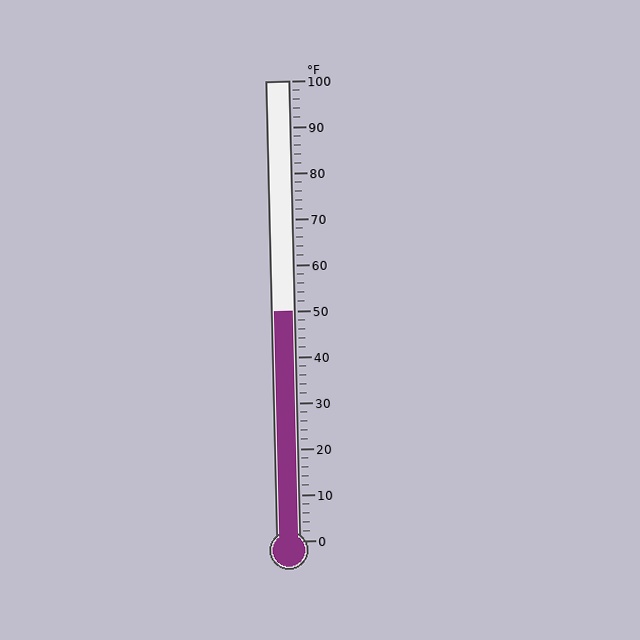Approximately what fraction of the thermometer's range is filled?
The thermometer is filled to approximately 50% of its range.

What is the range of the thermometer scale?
The thermometer scale ranges from 0°F to 100°F.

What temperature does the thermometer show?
The thermometer shows approximately 50°F.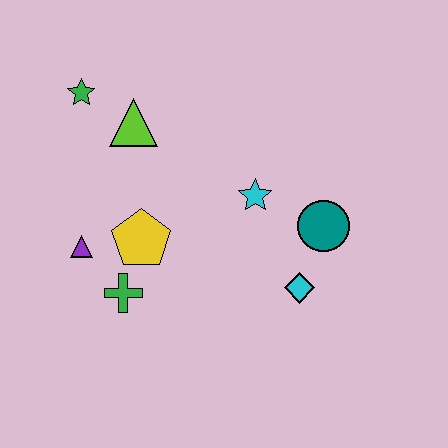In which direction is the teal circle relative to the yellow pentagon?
The teal circle is to the right of the yellow pentagon.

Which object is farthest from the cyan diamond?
The green star is farthest from the cyan diamond.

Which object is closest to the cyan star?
The teal circle is closest to the cyan star.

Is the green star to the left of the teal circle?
Yes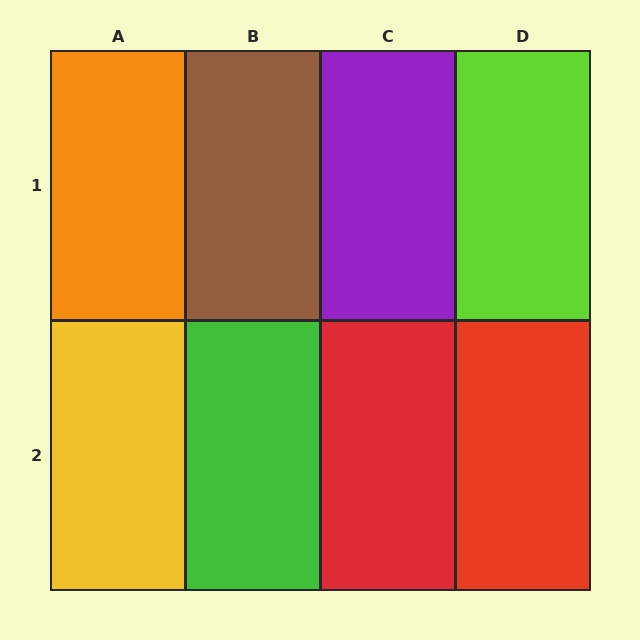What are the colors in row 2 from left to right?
Yellow, green, red, red.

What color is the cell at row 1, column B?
Brown.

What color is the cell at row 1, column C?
Purple.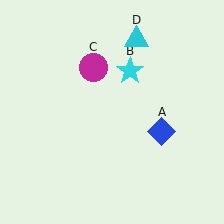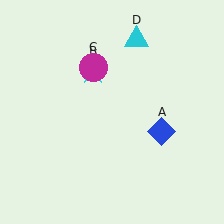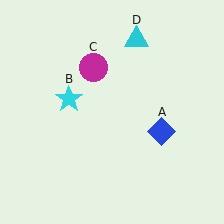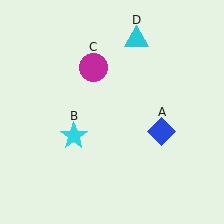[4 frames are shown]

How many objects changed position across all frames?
1 object changed position: cyan star (object B).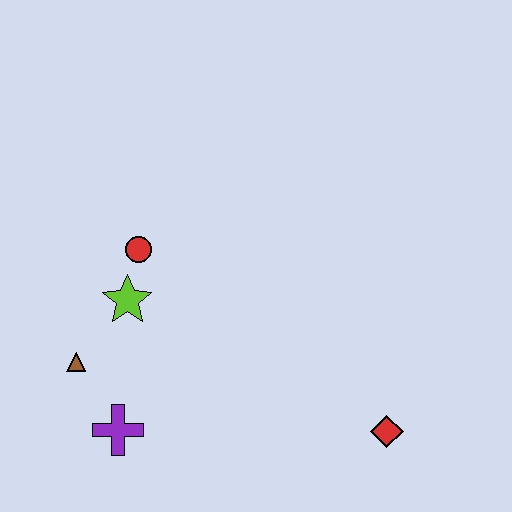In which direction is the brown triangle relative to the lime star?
The brown triangle is below the lime star.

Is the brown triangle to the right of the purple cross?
No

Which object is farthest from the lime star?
The red diamond is farthest from the lime star.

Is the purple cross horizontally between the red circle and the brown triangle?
Yes